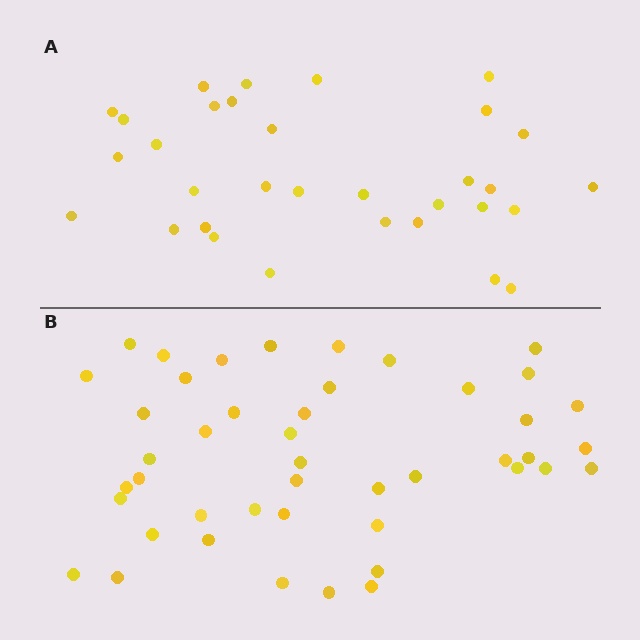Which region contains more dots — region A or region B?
Region B (the bottom region) has more dots.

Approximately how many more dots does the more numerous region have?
Region B has approximately 15 more dots than region A.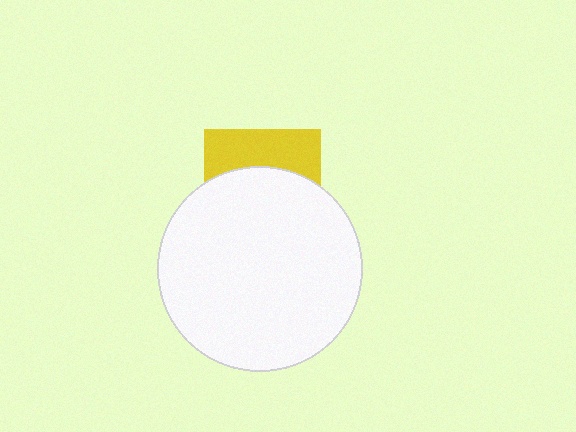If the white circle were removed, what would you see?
You would see the complete yellow square.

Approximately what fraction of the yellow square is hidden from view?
Roughly 63% of the yellow square is hidden behind the white circle.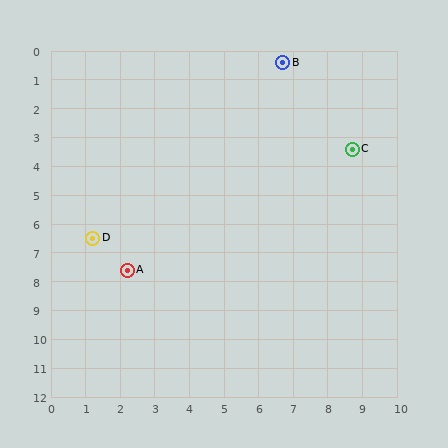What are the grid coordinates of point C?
Point C is at approximately (8.7, 3.4).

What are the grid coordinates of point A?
Point A is at approximately (2.2, 7.6).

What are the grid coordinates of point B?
Point B is at approximately (6.7, 0.4).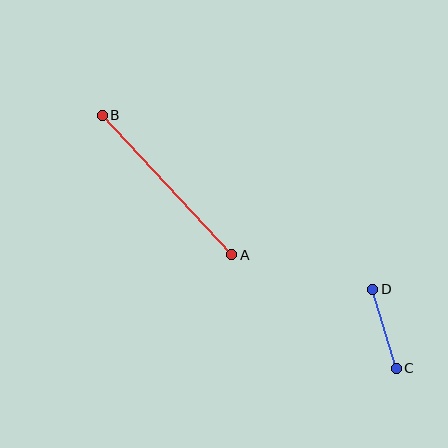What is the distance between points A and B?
The distance is approximately 190 pixels.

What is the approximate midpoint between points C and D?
The midpoint is at approximately (385, 329) pixels.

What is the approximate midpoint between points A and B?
The midpoint is at approximately (167, 185) pixels.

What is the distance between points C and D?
The distance is approximately 82 pixels.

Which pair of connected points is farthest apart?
Points A and B are farthest apart.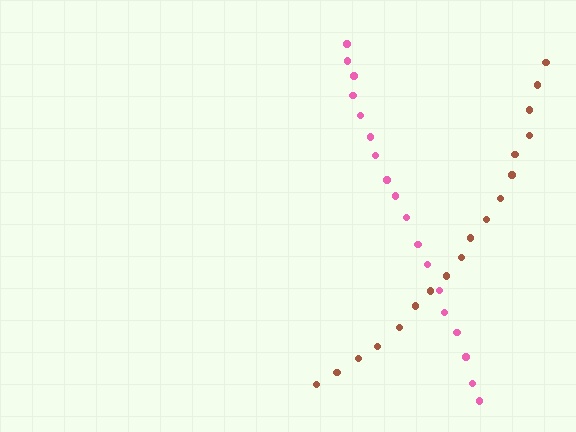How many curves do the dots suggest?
There are 2 distinct paths.